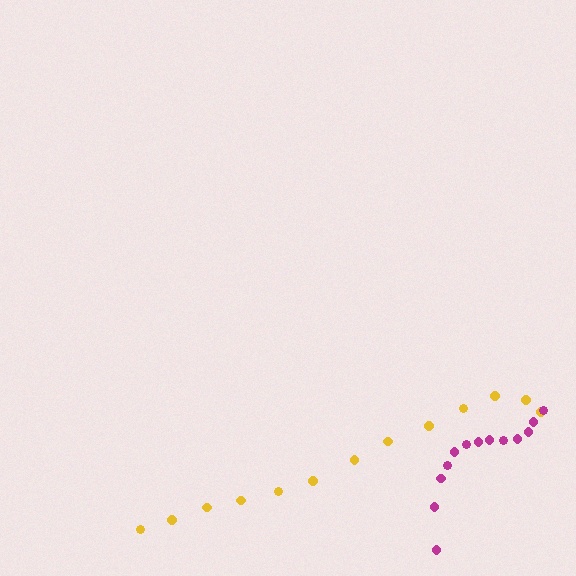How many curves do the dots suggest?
There are 2 distinct paths.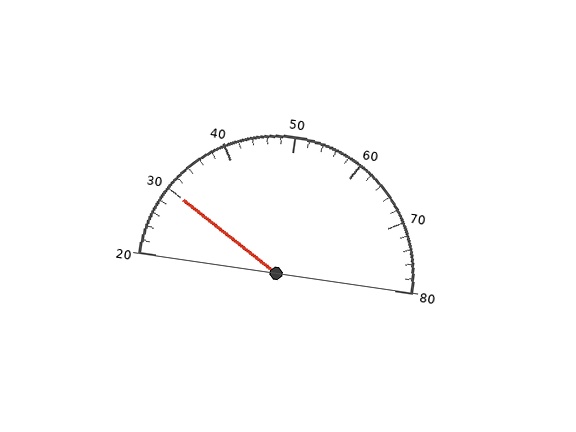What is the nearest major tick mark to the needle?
The nearest major tick mark is 30.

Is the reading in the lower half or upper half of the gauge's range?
The reading is in the lower half of the range (20 to 80).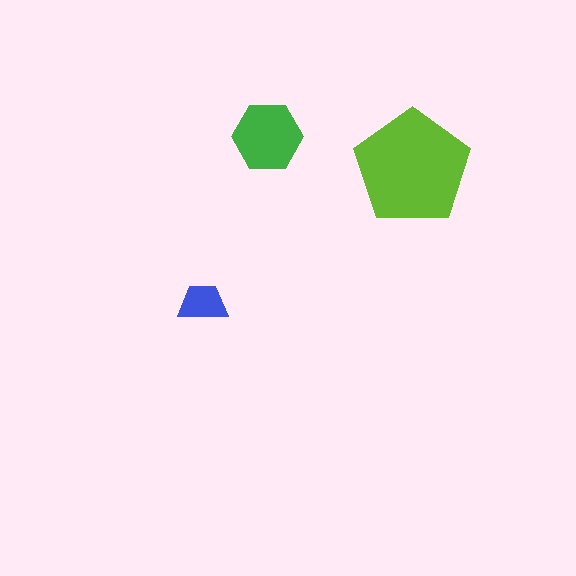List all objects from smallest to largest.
The blue trapezoid, the green hexagon, the lime pentagon.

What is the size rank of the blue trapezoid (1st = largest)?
3rd.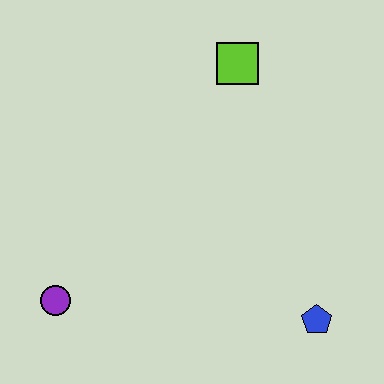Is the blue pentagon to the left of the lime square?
No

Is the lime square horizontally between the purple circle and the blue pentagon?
Yes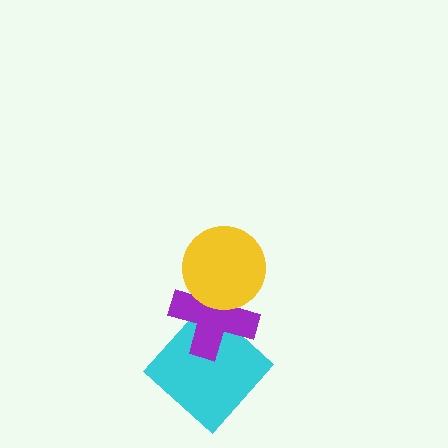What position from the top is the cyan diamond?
The cyan diamond is 3rd from the top.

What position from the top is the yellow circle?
The yellow circle is 1st from the top.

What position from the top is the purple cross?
The purple cross is 2nd from the top.